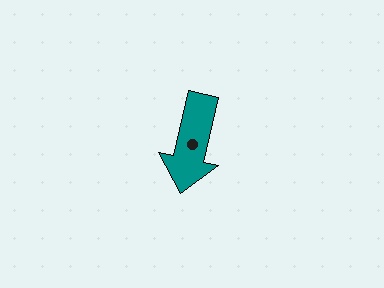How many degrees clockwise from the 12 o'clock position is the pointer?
Approximately 193 degrees.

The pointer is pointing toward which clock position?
Roughly 6 o'clock.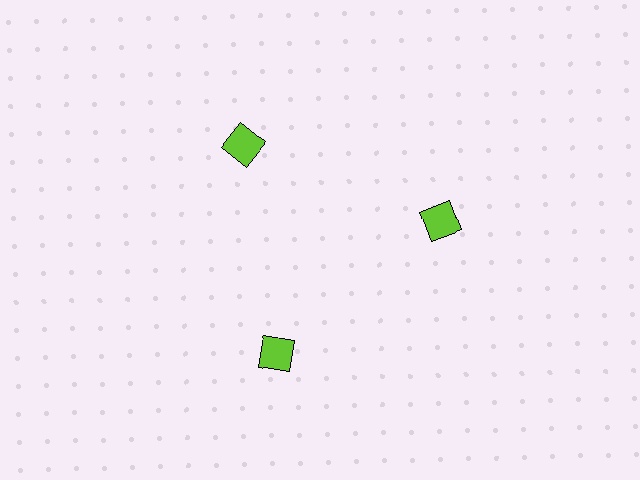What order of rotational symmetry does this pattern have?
This pattern has 3-fold rotational symmetry.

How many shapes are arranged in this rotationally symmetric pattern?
There are 3 shapes, arranged in 3 groups of 1.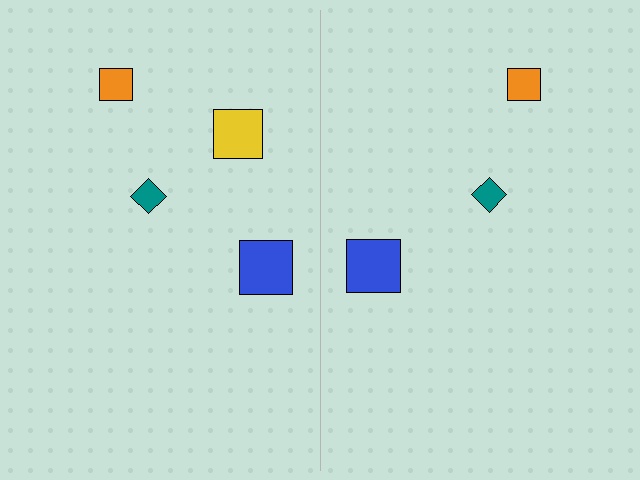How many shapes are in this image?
There are 7 shapes in this image.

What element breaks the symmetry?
A yellow square is missing from the right side.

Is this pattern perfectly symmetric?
No, the pattern is not perfectly symmetric. A yellow square is missing from the right side.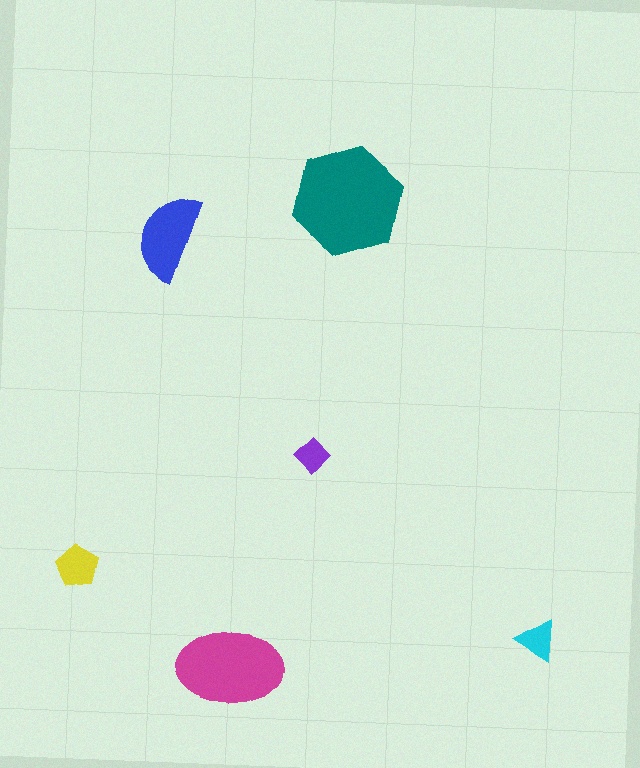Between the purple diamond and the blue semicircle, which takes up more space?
The blue semicircle.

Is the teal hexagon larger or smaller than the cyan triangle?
Larger.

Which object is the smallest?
The purple diamond.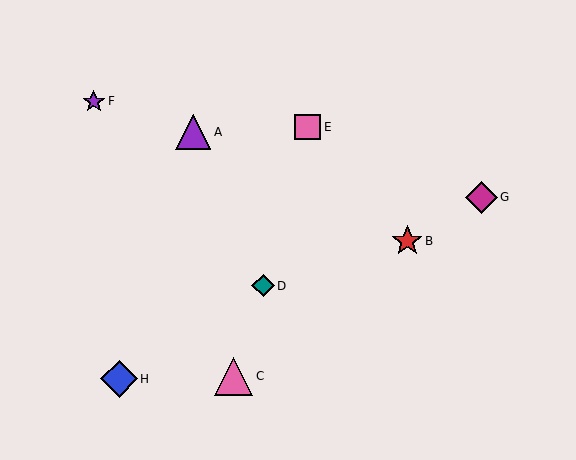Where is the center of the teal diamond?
The center of the teal diamond is at (263, 286).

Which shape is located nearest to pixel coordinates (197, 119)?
The purple triangle (labeled A) at (193, 132) is nearest to that location.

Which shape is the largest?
The pink triangle (labeled C) is the largest.